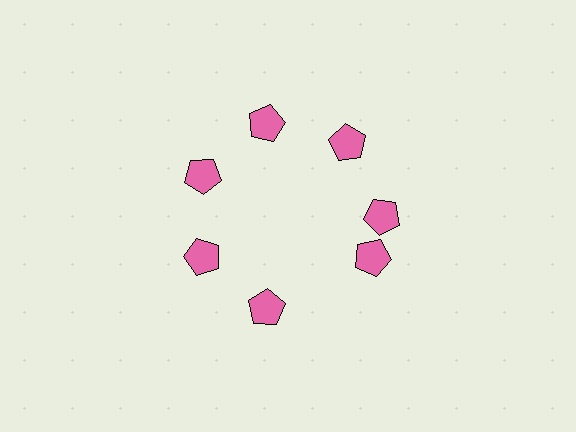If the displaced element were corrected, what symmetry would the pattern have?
It would have 7-fold rotational symmetry — the pattern would map onto itself every 51 degrees.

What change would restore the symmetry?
The symmetry would be restored by rotating it back into even spacing with its neighbors so that all 7 pentagons sit at equal angles and equal distance from the center.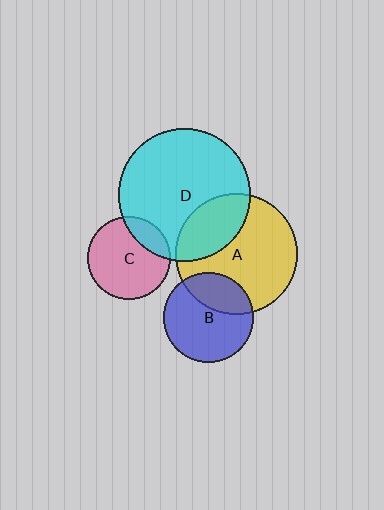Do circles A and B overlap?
Yes.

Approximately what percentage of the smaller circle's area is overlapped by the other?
Approximately 30%.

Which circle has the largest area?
Circle D (cyan).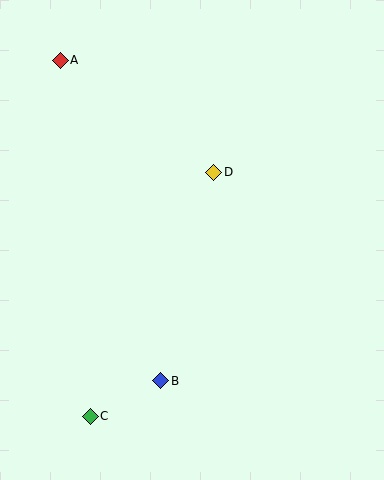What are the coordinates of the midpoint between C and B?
The midpoint between C and B is at (125, 398).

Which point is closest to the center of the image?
Point D at (214, 172) is closest to the center.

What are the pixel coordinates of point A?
Point A is at (60, 60).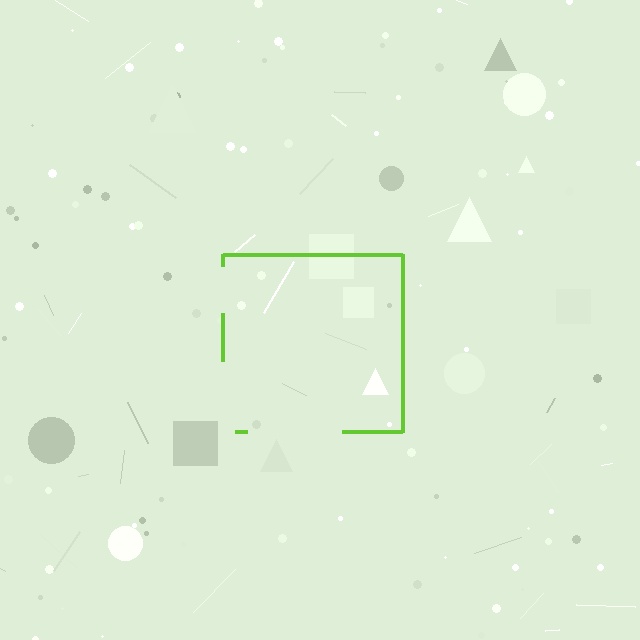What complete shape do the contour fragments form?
The contour fragments form a square.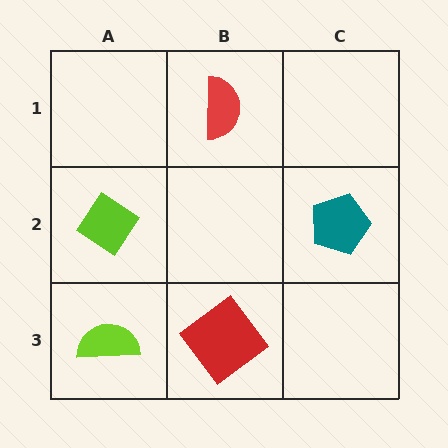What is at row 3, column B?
A red diamond.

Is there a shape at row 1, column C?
No, that cell is empty.